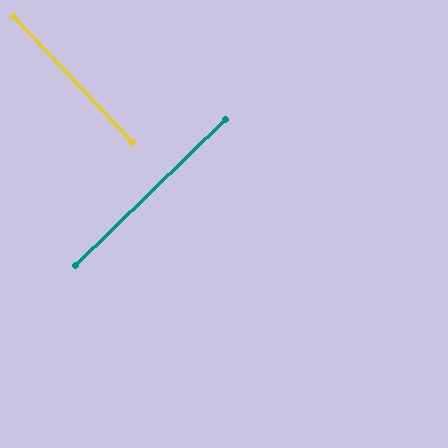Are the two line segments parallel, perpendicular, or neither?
Perpendicular — they meet at approximately 89°.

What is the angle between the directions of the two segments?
Approximately 89 degrees.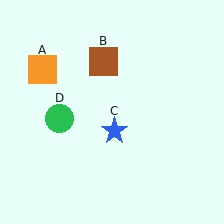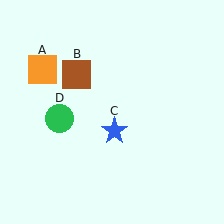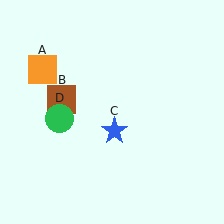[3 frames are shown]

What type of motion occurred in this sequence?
The brown square (object B) rotated counterclockwise around the center of the scene.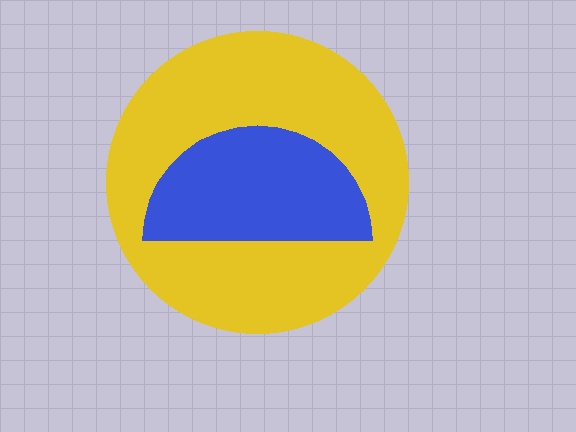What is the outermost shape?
The yellow circle.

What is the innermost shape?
The blue semicircle.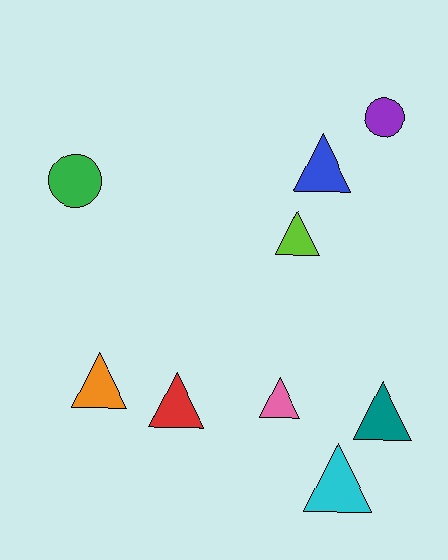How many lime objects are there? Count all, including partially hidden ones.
There is 1 lime object.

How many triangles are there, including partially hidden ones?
There are 7 triangles.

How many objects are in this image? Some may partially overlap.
There are 9 objects.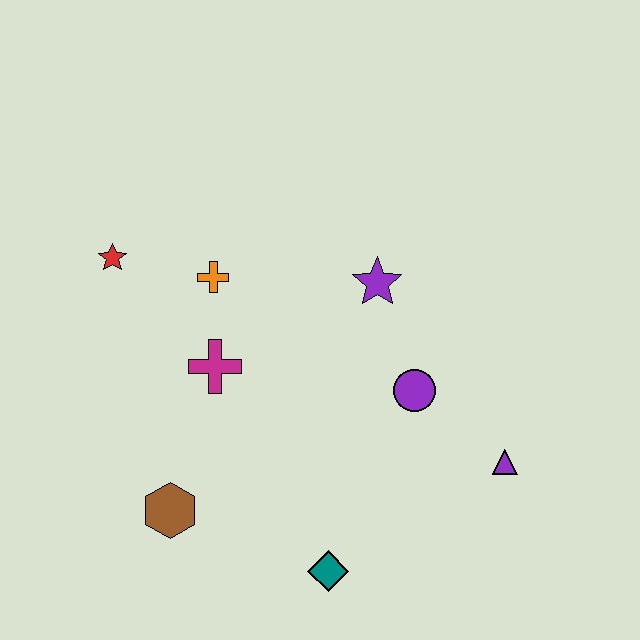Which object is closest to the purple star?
The purple circle is closest to the purple star.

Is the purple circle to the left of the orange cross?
No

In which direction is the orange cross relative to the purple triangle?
The orange cross is to the left of the purple triangle.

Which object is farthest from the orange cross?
The purple triangle is farthest from the orange cross.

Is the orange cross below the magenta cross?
No